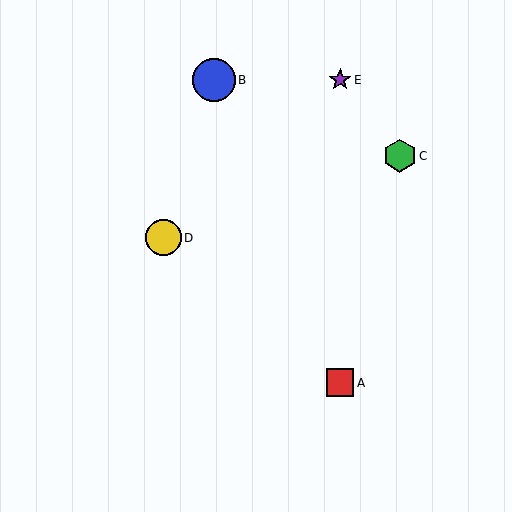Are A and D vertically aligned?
No, A is at x≈340 and D is at x≈163.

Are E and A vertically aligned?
Yes, both are at x≈340.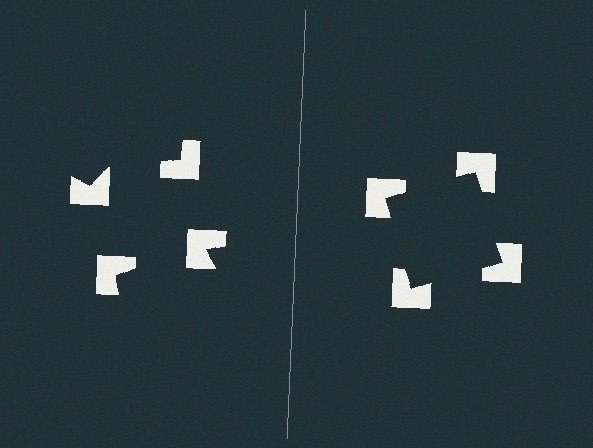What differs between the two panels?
The notched squares are positioned identically on both sides; only the wedge orientations differ. On the right they align to a square; on the left they are misaligned.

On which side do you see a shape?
An illusory square appears on the right side. On the left side the wedge cuts are rotated, so no coherent shape forms.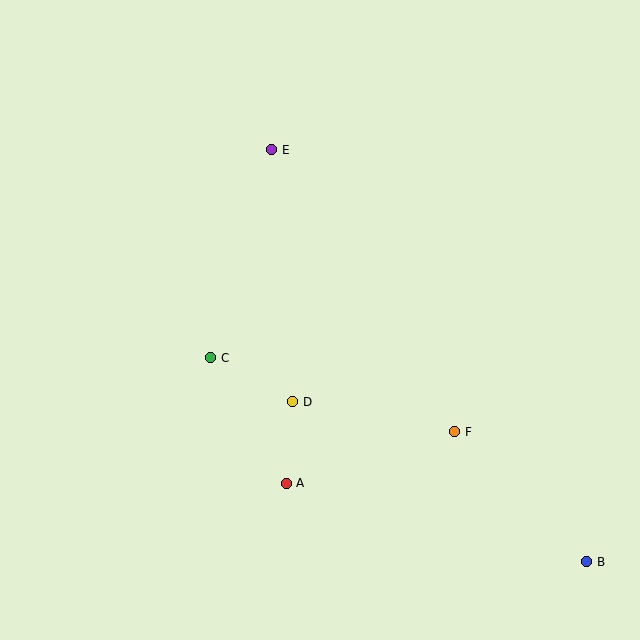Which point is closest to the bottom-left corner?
Point A is closest to the bottom-left corner.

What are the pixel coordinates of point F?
Point F is at (455, 432).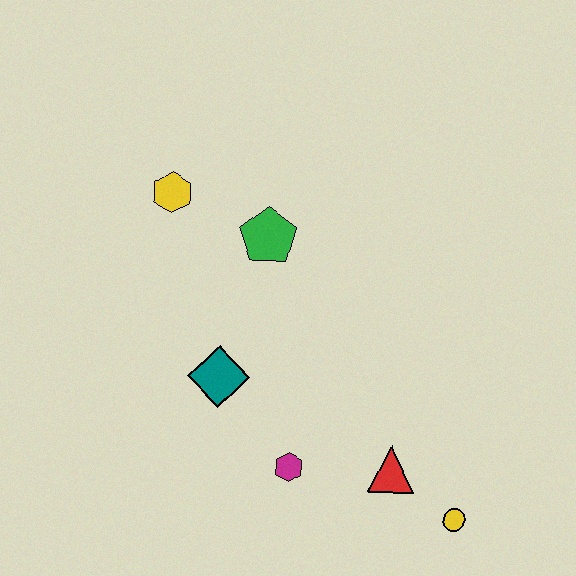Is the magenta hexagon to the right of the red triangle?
No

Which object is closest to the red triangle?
The yellow circle is closest to the red triangle.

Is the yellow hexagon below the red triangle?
No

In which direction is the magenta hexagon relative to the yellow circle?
The magenta hexagon is to the left of the yellow circle.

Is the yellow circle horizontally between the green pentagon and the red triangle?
No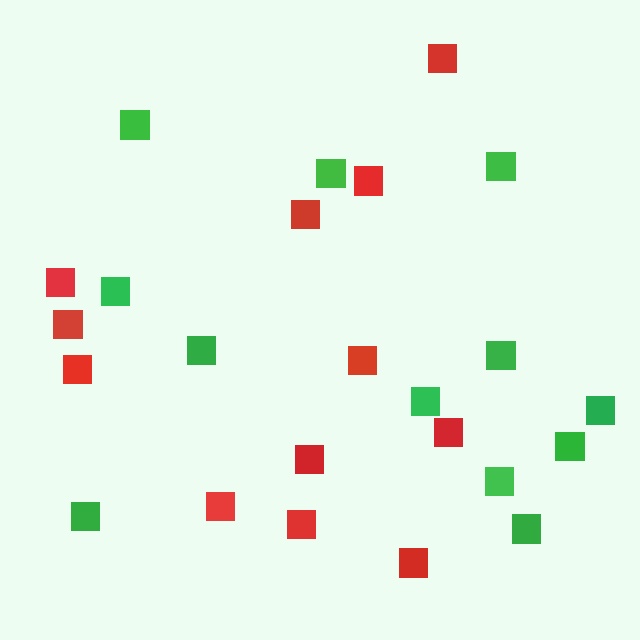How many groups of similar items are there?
There are 2 groups: one group of red squares (12) and one group of green squares (12).